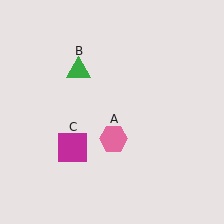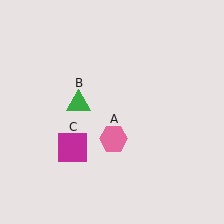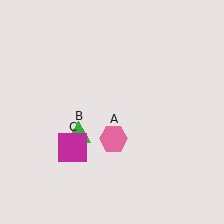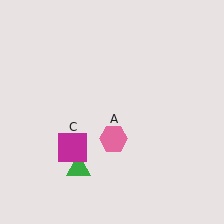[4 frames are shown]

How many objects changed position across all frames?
1 object changed position: green triangle (object B).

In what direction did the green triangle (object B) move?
The green triangle (object B) moved down.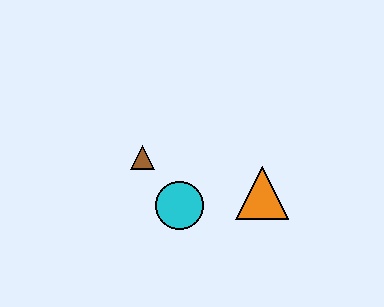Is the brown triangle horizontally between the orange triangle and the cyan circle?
No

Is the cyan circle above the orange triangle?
No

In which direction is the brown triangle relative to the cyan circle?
The brown triangle is above the cyan circle.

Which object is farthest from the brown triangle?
The orange triangle is farthest from the brown triangle.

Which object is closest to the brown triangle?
The cyan circle is closest to the brown triangle.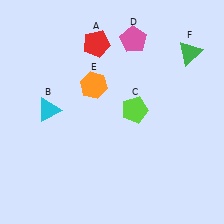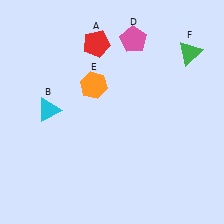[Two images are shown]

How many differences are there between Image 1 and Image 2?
There is 1 difference between the two images.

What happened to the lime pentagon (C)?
The lime pentagon (C) was removed in Image 2. It was in the top-right area of Image 1.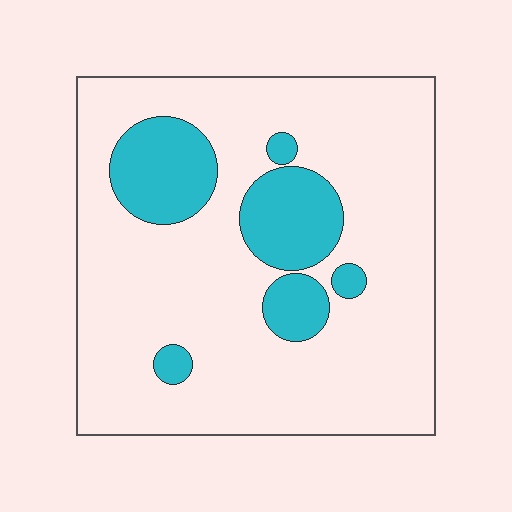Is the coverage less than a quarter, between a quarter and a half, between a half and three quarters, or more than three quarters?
Less than a quarter.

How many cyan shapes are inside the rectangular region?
6.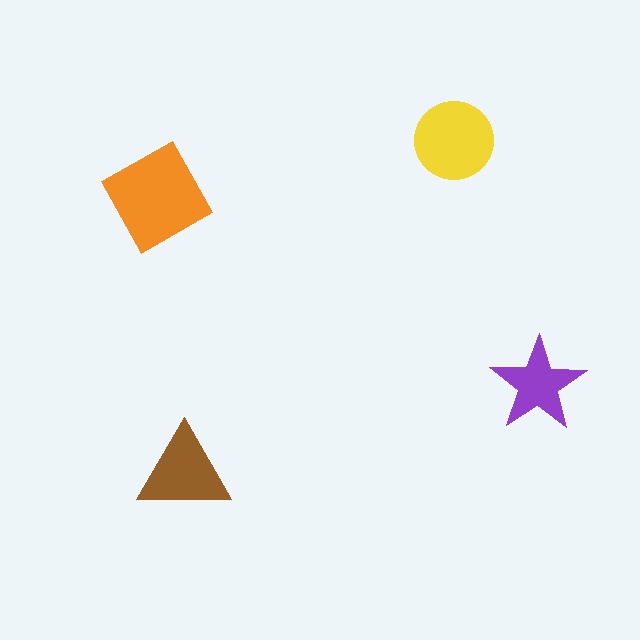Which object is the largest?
The orange diamond.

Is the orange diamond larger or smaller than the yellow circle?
Larger.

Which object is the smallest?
The purple star.